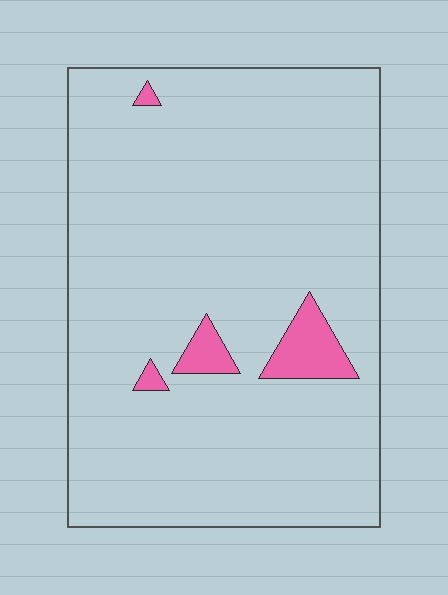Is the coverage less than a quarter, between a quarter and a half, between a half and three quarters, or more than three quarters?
Less than a quarter.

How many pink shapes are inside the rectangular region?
4.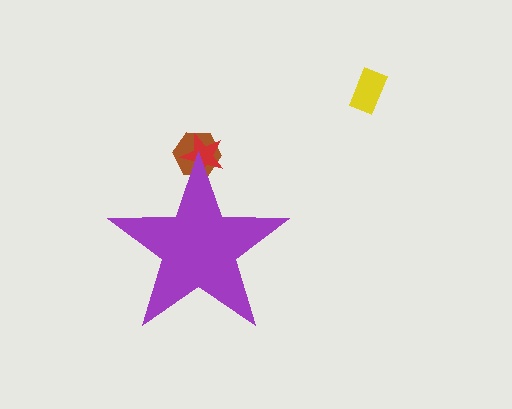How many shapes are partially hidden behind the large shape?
2 shapes are partially hidden.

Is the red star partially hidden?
Yes, the red star is partially hidden behind the purple star.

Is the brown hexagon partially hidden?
Yes, the brown hexagon is partially hidden behind the purple star.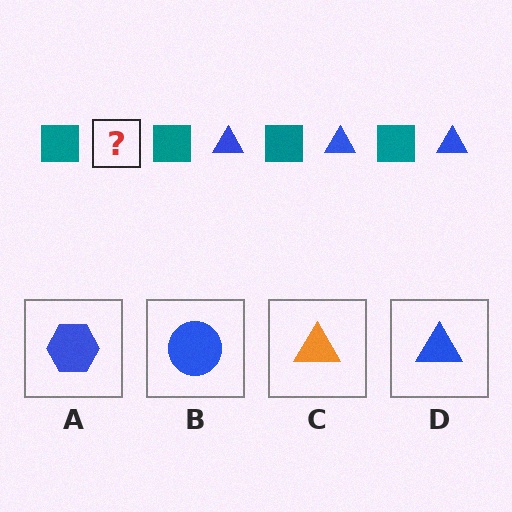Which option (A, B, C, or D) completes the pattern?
D.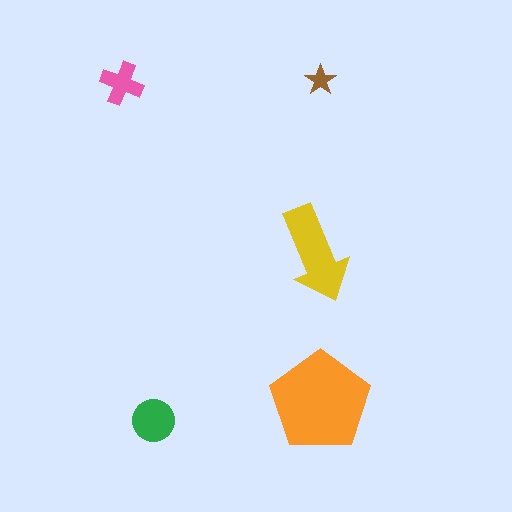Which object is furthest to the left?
The pink cross is leftmost.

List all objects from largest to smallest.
The orange pentagon, the yellow arrow, the green circle, the pink cross, the brown star.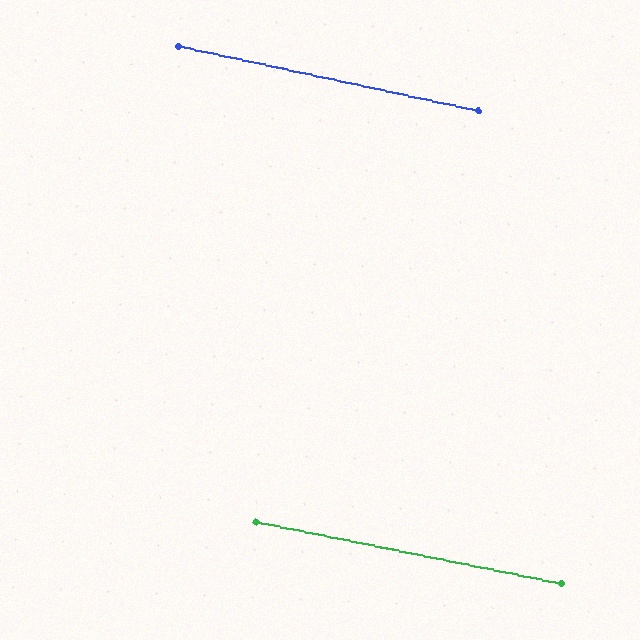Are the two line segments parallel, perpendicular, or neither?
Parallel — their directions differ by only 0.6°.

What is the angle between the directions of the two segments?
Approximately 1 degree.